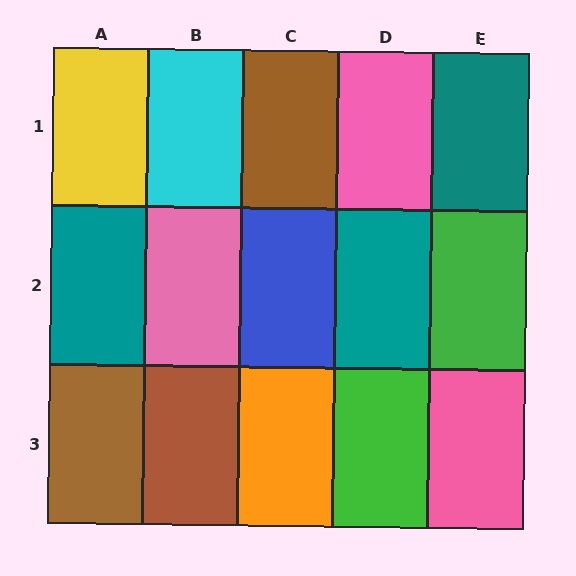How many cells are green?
2 cells are green.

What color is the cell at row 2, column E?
Green.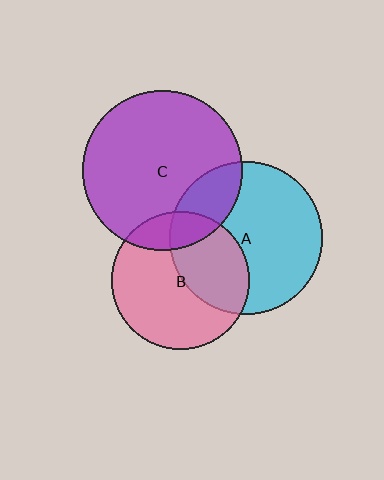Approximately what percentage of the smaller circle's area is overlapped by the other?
Approximately 15%.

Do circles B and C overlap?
Yes.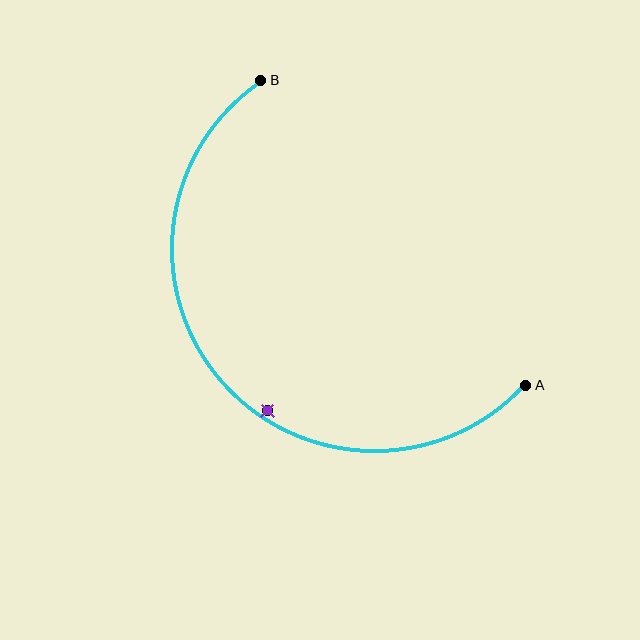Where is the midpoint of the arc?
The arc midpoint is the point on the curve farthest from the straight line joining A and B. It sits below and to the left of that line.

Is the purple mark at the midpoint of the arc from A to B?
No — the purple mark does not lie on the arc at all. It sits slightly inside the curve.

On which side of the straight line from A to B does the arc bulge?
The arc bulges below and to the left of the straight line connecting A and B.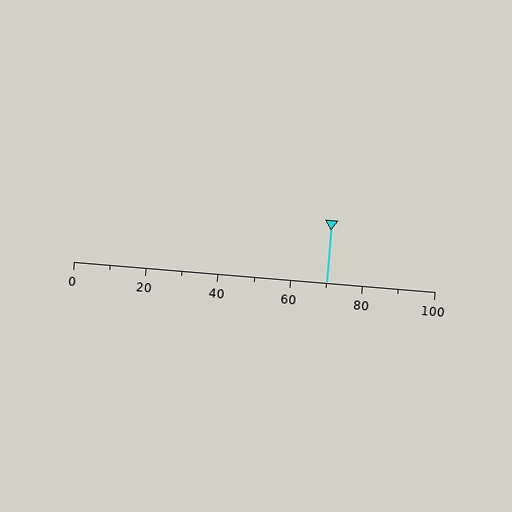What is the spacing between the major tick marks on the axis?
The major ticks are spaced 20 apart.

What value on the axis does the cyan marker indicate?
The marker indicates approximately 70.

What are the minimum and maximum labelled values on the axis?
The axis runs from 0 to 100.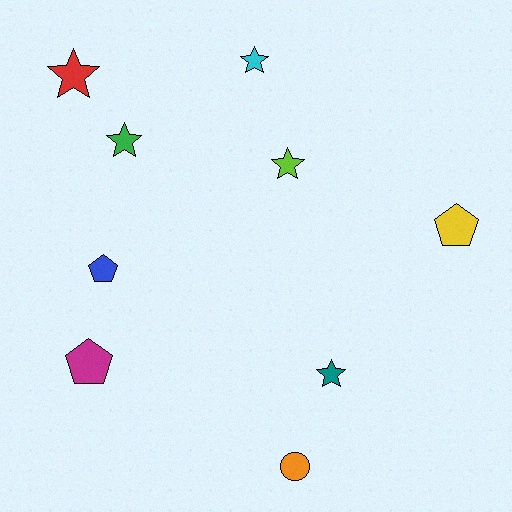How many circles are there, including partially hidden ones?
There is 1 circle.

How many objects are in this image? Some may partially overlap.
There are 9 objects.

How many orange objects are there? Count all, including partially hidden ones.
There is 1 orange object.